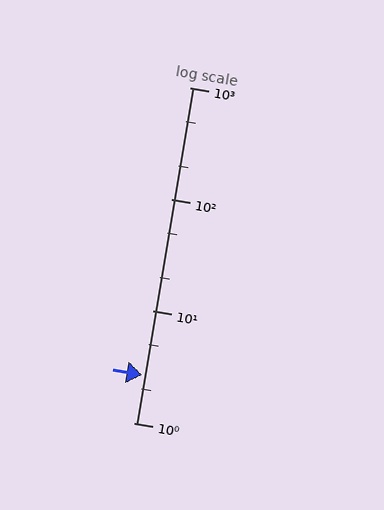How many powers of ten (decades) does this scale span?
The scale spans 3 decades, from 1 to 1000.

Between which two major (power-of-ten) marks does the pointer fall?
The pointer is between 1 and 10.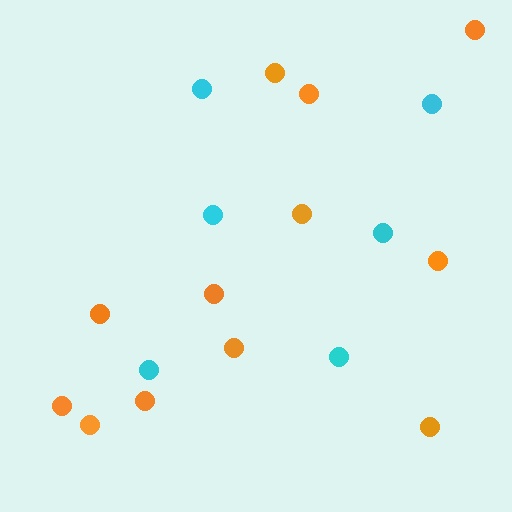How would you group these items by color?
There are 2 groups: one group of cyan circles (6) and one group of orange circles (12).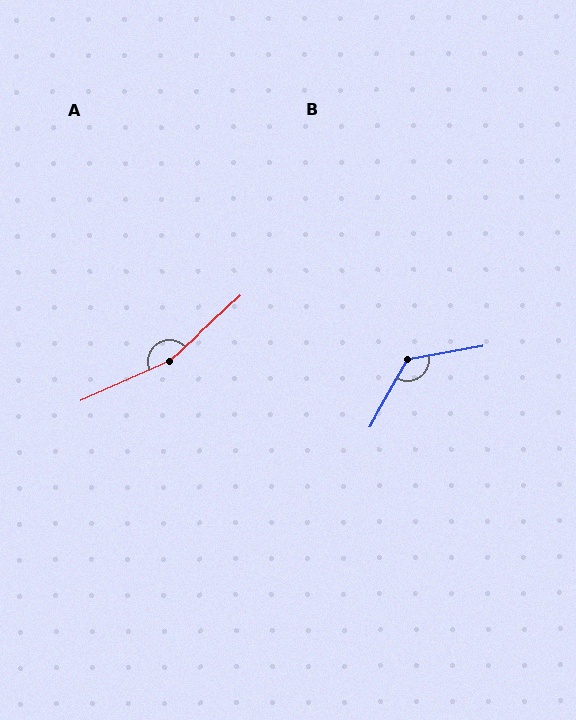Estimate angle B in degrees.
Approximately 129 degrees.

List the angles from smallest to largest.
B (129°), A (162°).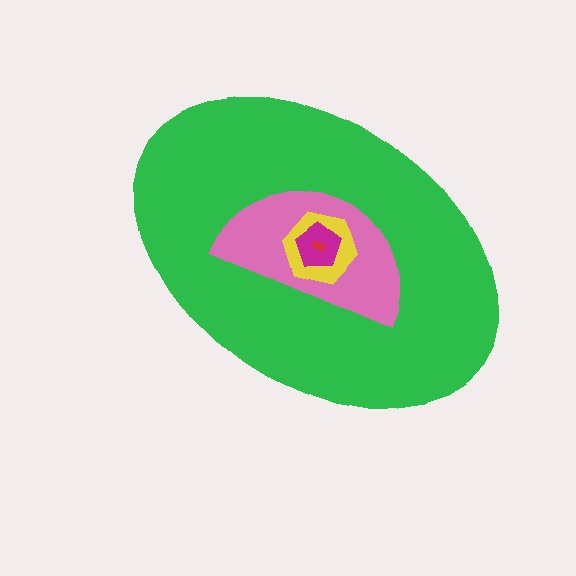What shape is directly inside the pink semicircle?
The yellow hexagon.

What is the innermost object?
The red rectangle.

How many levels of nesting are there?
5.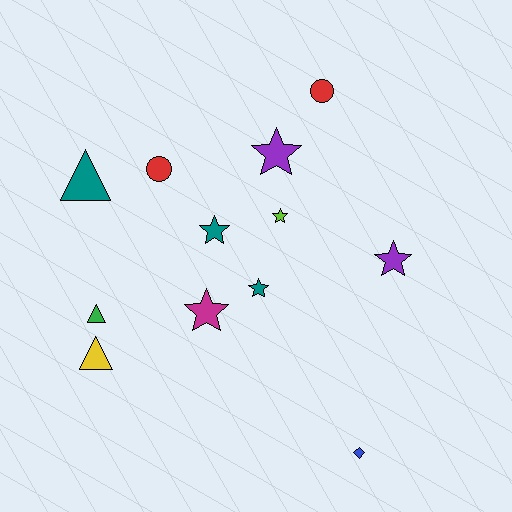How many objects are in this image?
There are 12 objects.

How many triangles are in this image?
There are 3 triangles.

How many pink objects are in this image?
There are no pink objects.